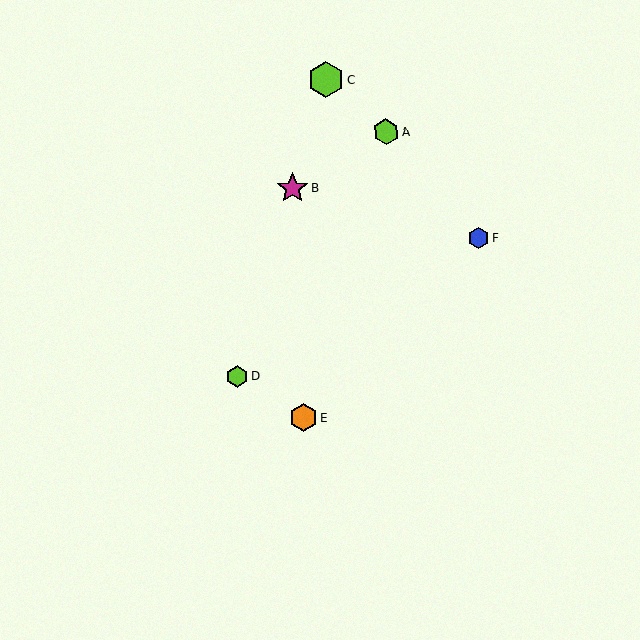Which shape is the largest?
The lime hexagon (labeled C) is the largest.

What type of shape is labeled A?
Shape A is a lime hexagon.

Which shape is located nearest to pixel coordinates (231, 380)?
The lime hexagon (labeled D) at (237, 377) is nearest to that location.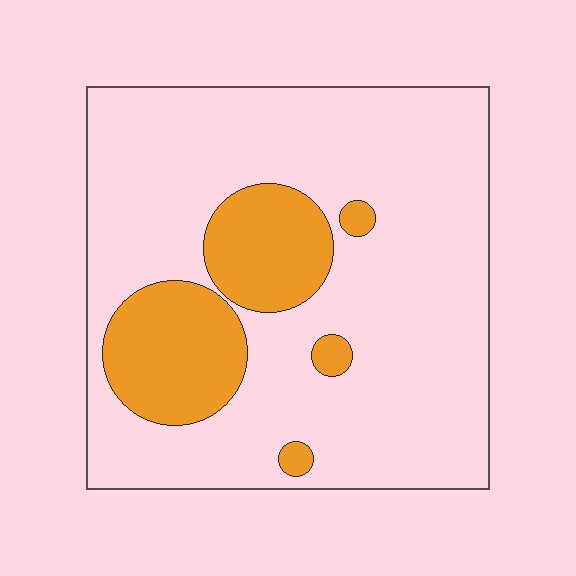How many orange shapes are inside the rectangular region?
5.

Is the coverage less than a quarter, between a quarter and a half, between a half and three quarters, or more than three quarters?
Less than a quarter.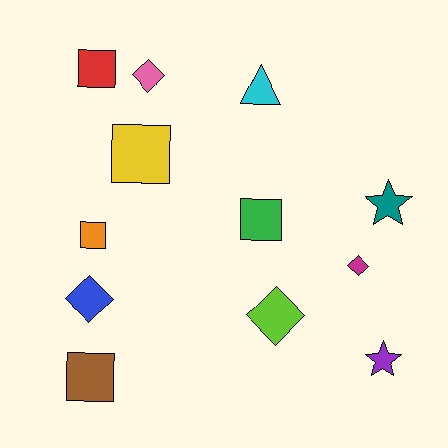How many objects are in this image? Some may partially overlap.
There are 12 objects.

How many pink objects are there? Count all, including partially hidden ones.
There is 1 pink object.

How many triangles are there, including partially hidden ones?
There is 1 triangle.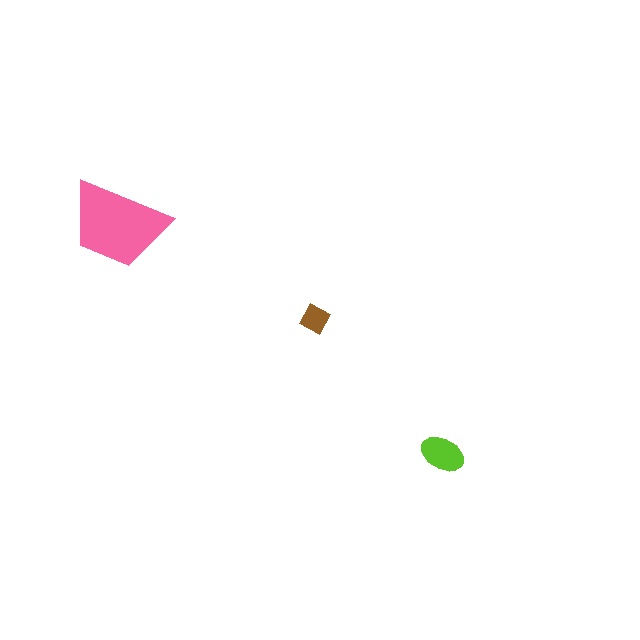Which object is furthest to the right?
The lime ellipse is rightmost.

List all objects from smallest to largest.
The brown diamond, the lime ellipse, the pink trapezoid.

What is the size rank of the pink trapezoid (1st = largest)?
1st.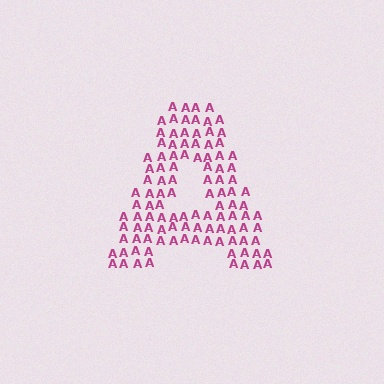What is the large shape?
The large shape is the letter A.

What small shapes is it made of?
It is made of small letter A's.